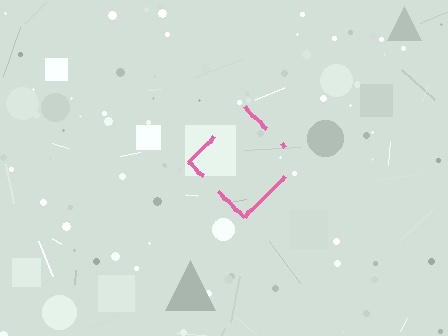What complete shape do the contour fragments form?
The contour fragments form a diamond.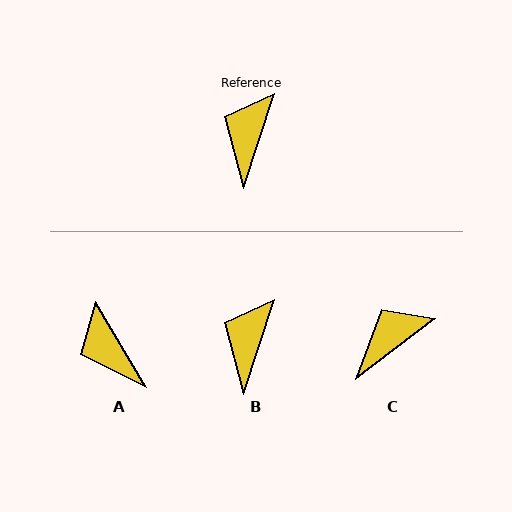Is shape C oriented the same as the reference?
No, it is off by about 35 degrees.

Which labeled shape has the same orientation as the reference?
B.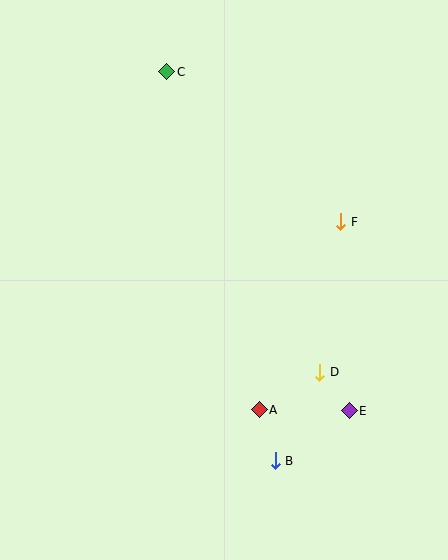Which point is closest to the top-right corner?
Point F is closest to the top-right corner.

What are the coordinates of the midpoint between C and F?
The midpoint between C and F is at (254, 147).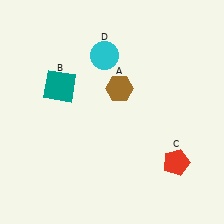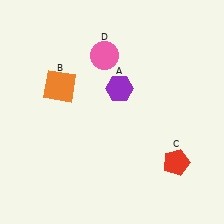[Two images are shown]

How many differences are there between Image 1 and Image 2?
There are 3 differences between the two images.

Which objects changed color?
A changed from brown to purple. B changed from teal to orange. D changed from cyan to pink.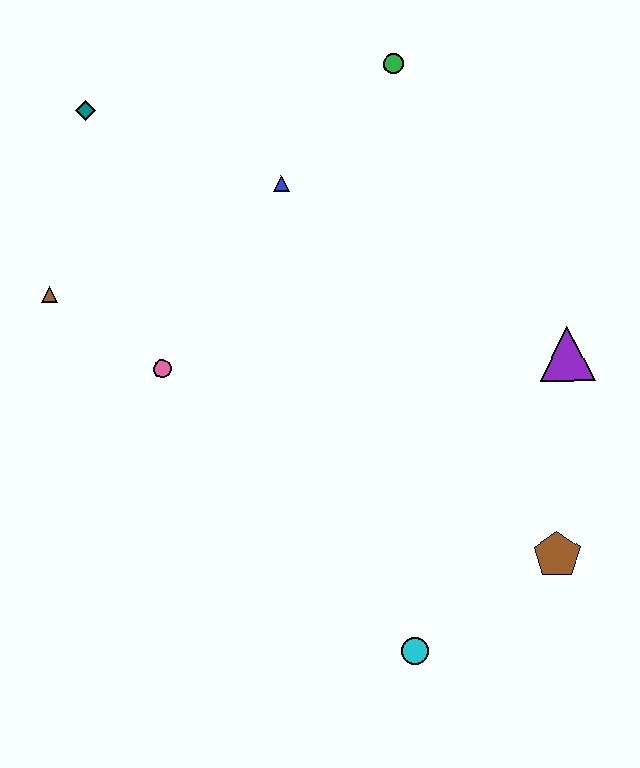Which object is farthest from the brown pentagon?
The teal diamond is farthest from the brown pentagon.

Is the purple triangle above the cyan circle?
Yes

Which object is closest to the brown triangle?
The pink circle is closest to the brown triangle.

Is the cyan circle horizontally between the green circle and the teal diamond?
No